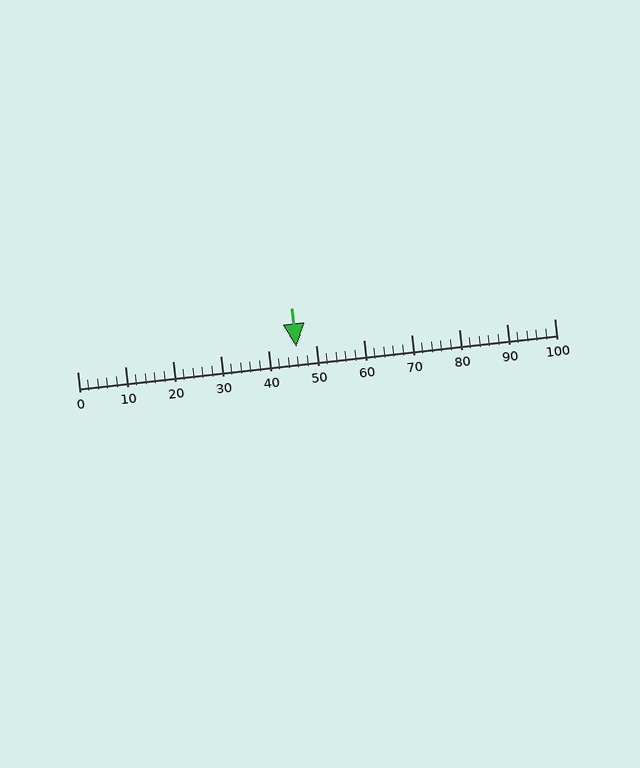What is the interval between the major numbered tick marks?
The major tick marks are spaced 10 units apart.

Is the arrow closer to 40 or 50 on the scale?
The arrow is closer to 50.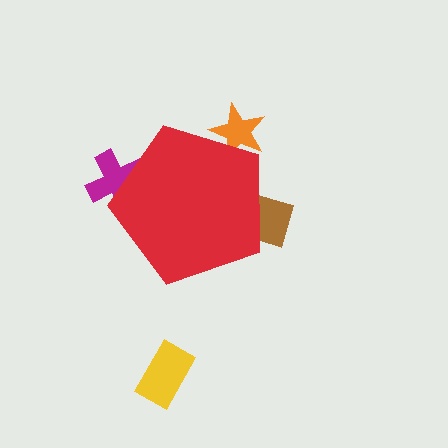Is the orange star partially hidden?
Yes, the orange star is partially hidden behind the red pentagon.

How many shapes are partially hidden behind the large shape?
3 shapes are partially hidden.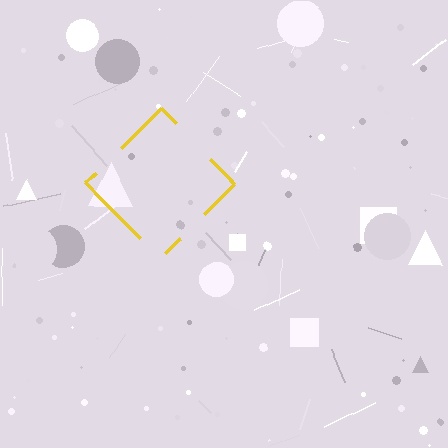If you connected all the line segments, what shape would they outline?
They would outline a diamond.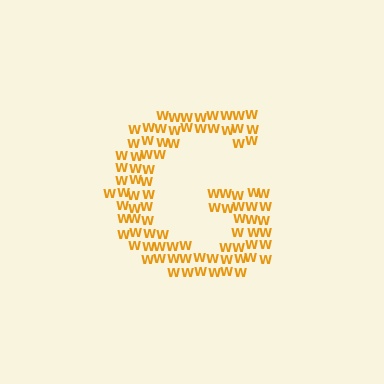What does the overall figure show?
The overall figure shows the letter G.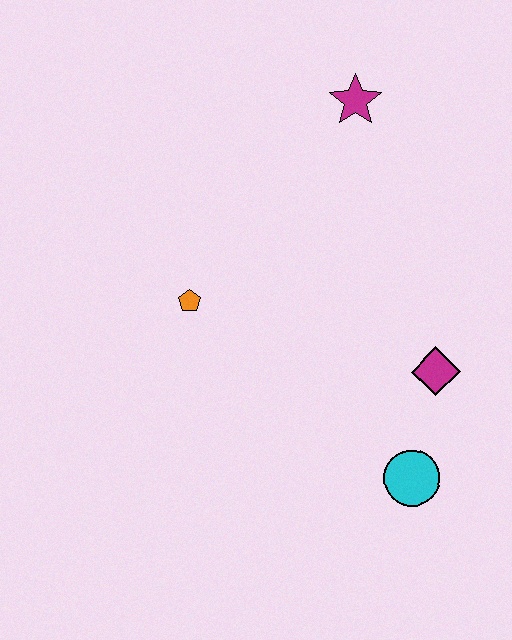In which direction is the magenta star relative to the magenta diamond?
The magenta star is above the magenta diamond.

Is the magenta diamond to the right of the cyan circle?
Yes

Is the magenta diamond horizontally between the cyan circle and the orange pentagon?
No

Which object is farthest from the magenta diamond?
The magenta star is farthest from the magenta diamond.